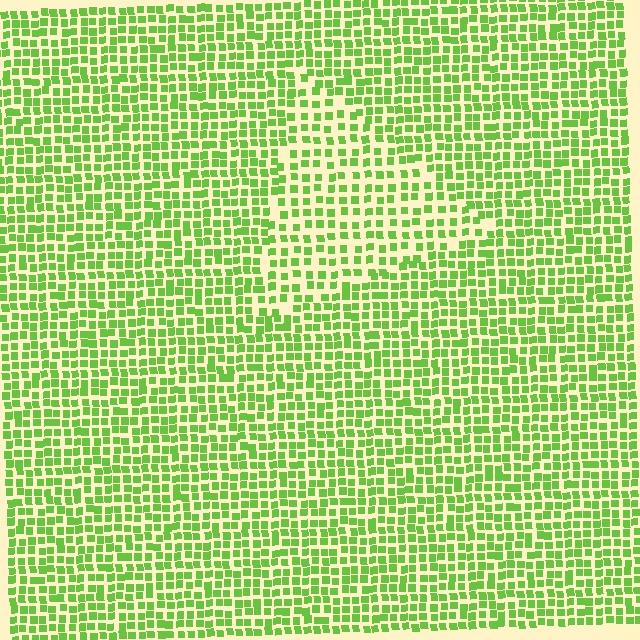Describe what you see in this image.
The image contains small lime elements arranged at two different densities. A triangle-shaped region is visible where the elements are less densely packed than the surrounding area.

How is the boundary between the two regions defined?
The boundary is defined by a change in element density (approximately 1.6x ratio). All elements are the same color, size, and shape.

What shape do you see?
I see a triangle.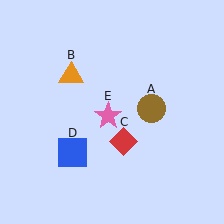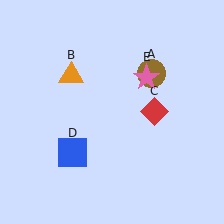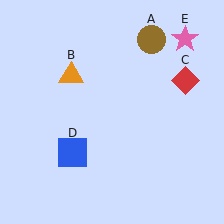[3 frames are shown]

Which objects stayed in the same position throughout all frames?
Orange triangle (object B) and blue square (object D) remained stationary.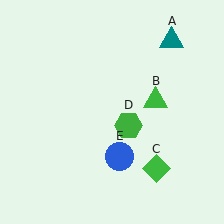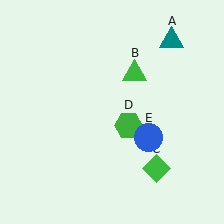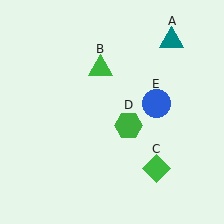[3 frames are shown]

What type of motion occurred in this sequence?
The green triangle (object B), blue circle (object E) rotated counterclockwise around the center of the scene.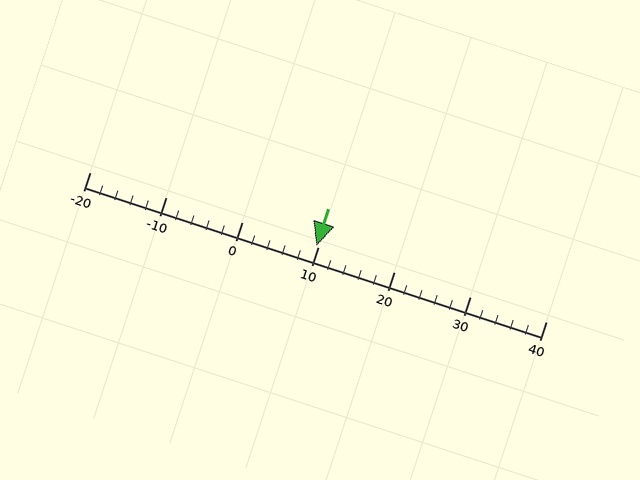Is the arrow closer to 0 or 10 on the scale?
The arrow is closer to 10.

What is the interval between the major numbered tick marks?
The major tick marks are spaced 10 units apart.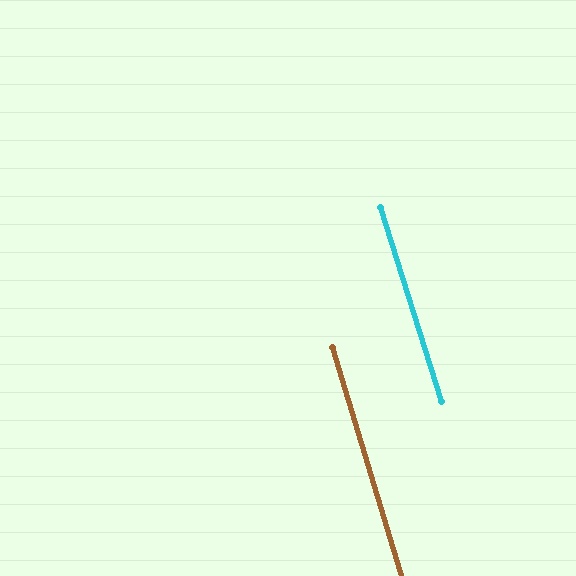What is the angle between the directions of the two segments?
Approximately 0 degrees.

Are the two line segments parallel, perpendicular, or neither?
Parallel — their directions differ by only 0.5°.